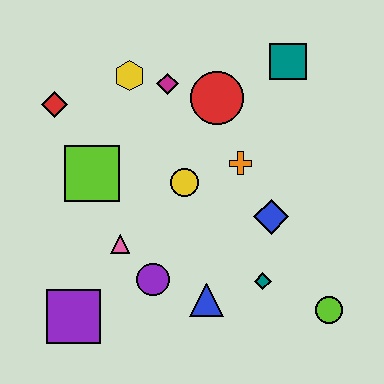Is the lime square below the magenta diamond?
Yes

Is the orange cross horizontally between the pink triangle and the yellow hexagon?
No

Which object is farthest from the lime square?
The lime circle is farthest from the lime square.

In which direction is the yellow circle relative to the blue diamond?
The yellow circle is to the left of the blue diamond.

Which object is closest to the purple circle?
The pink triangle is closest to the purple circle.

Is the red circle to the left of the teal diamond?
Yes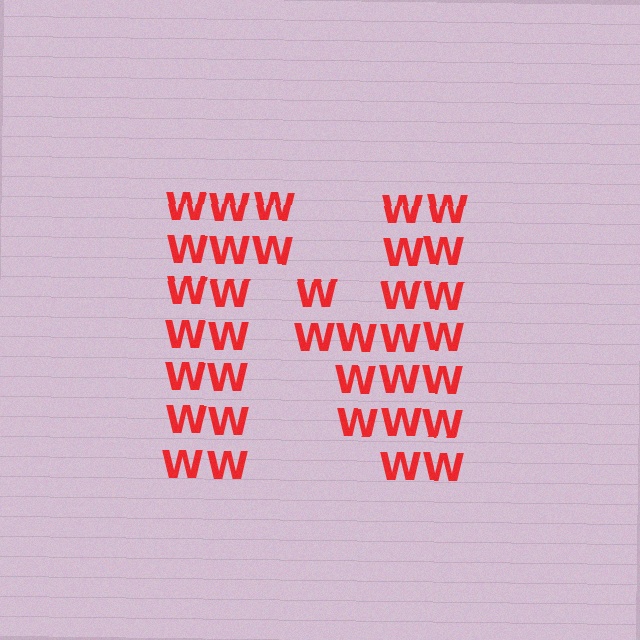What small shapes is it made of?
It is made of small letter W's.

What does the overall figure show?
The overall figure shows the letter N.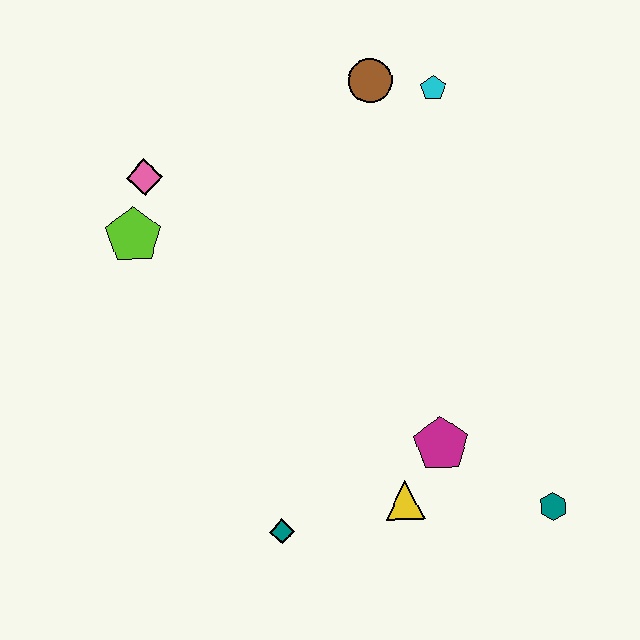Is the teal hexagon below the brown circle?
Yes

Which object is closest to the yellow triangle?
The magenta pentagon is closest to the yellow triangle.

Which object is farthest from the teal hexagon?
The pink diamond is farthest from the teal hexagon.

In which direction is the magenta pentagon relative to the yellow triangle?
The magenta pentagon is above the yellow triangle.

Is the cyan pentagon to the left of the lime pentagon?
No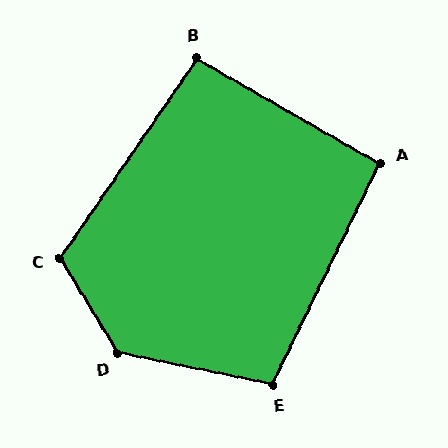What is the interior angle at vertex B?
Approximately 95 degrees (approximately right).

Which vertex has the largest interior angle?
D, at approximately 132 degrees.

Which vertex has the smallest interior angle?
A, at approximately 94 degrees.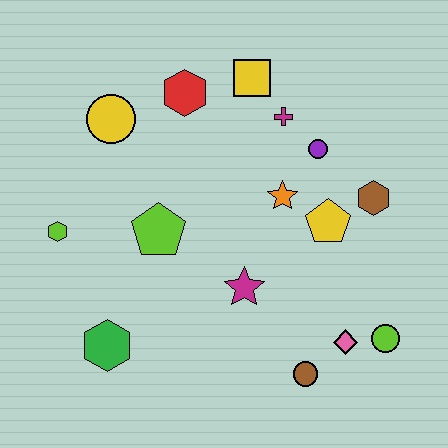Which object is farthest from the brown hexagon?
The lime hexagon is farthest from the brown hexagon.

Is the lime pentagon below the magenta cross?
Yes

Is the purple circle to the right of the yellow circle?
Yes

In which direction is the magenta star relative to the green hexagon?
The magenta star is to the right of the green hexagon.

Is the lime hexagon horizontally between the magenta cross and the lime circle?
No